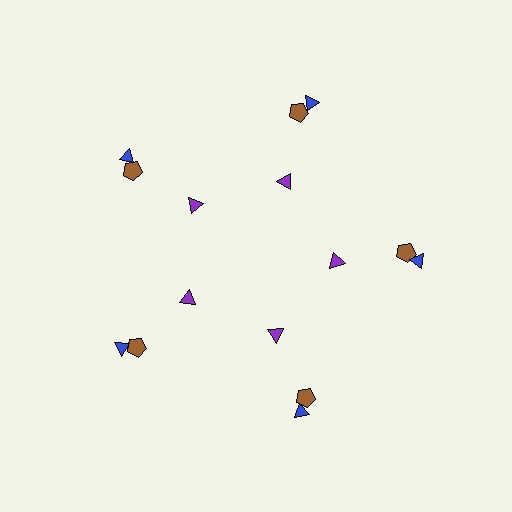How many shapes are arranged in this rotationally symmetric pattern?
There are 15 shapes, arranged in 5 groups of 3.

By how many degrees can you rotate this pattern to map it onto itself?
The pattern maps onto itself every 72 degrees of rotation.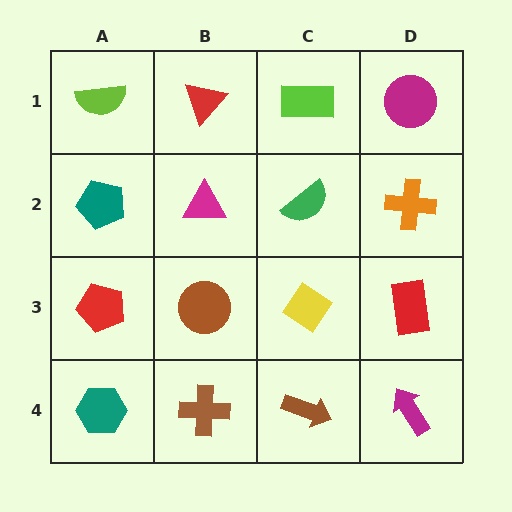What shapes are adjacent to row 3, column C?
A green semicircle (row 2, column C), a brown arrow (row 4, column C), a brown circle (row 3, column B), a red rectangle (row 3, column D).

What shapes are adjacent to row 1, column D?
An orange cross (row 2, column D), a lime rectangle (row 1, column C).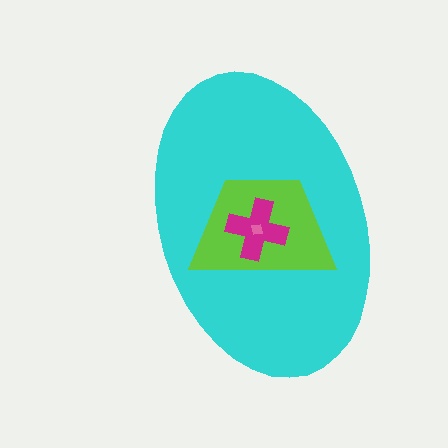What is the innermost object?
The pink square.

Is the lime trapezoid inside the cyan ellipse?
Yes.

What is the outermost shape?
The cyan ellipse.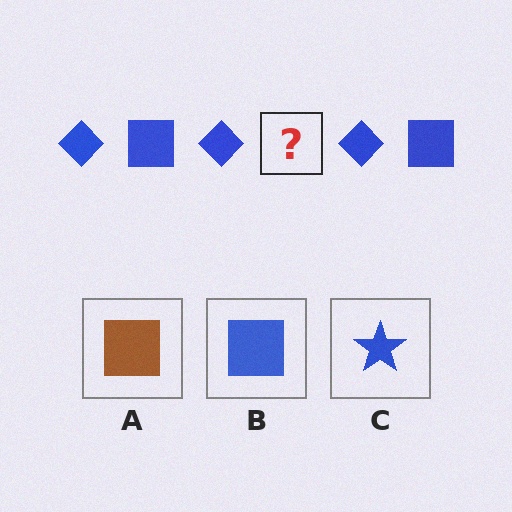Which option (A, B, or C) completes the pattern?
B.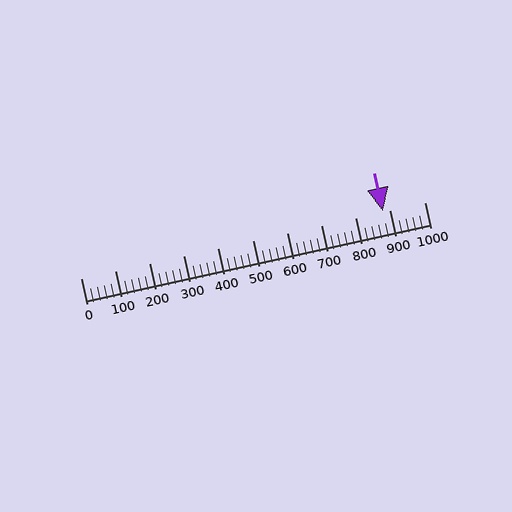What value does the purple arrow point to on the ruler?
The purple arrow points to approximately 880.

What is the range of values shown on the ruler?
The ruler shows values from 0 to 1000.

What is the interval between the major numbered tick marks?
The major tick marks are spaced 100 units apart.